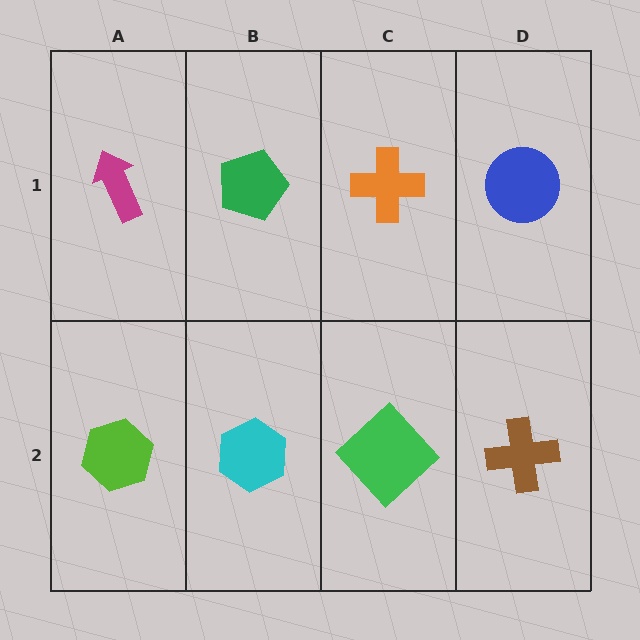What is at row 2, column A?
A lime hexagon.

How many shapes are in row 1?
4 shapes.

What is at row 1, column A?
A magenta arrow.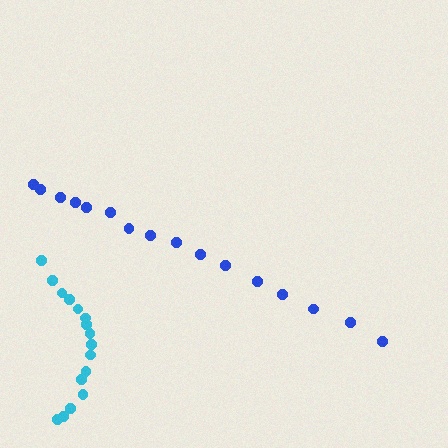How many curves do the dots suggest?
There are 2 distinct paths.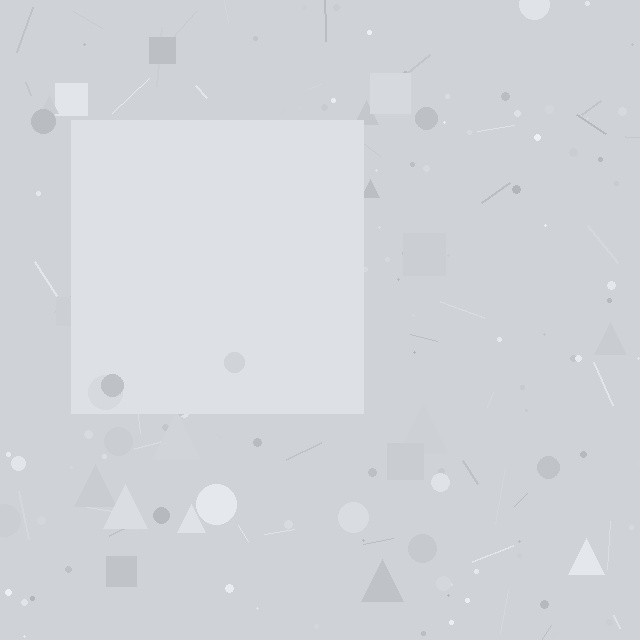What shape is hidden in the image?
A square is hidden in the image.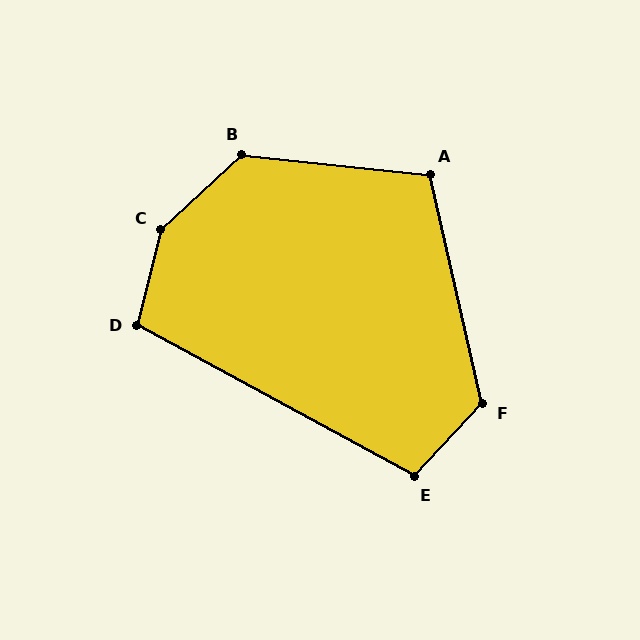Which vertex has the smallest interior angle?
E, at approximately 104 degrees.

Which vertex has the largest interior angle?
C, at approximately 147 degrees.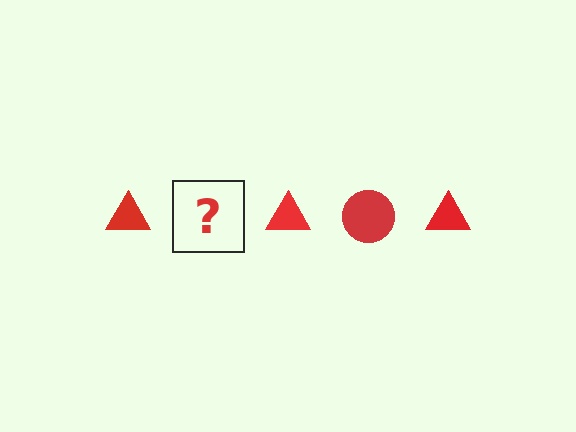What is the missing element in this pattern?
The missing element is a red circle.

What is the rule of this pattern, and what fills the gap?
The rule is that the pattern cycles through triangle, circle shapes in red. The gap should be filled with a red circle.